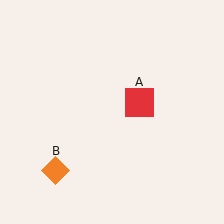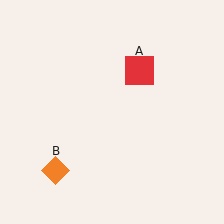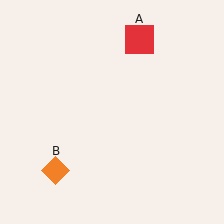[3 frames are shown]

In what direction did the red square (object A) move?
The red square (object A) moved up.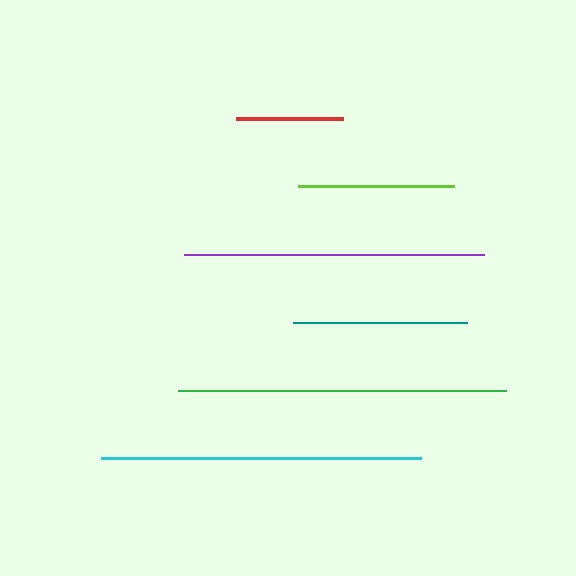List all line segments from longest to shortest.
From longest to shortest: green, cyan, purple, teal, lime, red.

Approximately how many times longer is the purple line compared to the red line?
The purple line is approximately 2.8 times the length of the red line.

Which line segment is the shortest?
The red line is the shortest at approximately 107 pixels.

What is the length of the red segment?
The red segment is approximately 107 pixels long.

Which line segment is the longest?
The green line is the longest at approximately 328 pixels.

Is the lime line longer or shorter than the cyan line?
The cyan line is longer than the lime line.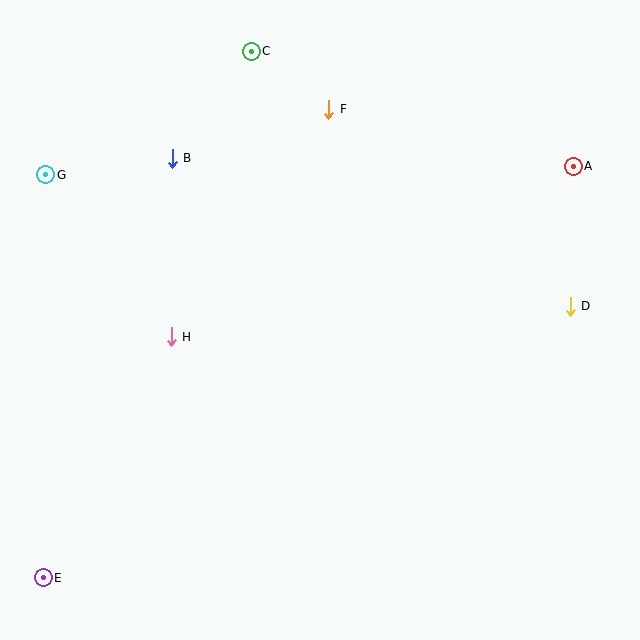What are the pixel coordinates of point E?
Point E is at (43, 578).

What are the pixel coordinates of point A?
Point A is at (573, 166).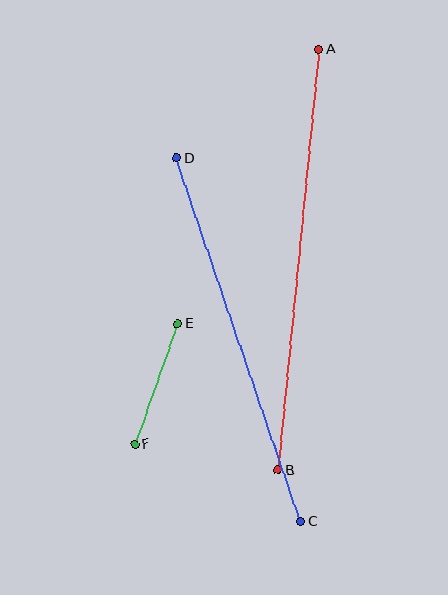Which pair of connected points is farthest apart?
Points A and B are farthest apart.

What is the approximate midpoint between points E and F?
The midpoint is at approximately (156, 384) pixels.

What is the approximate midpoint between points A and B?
The midpoint is at approximately (298, 260) pixels.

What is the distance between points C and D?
The distance is approximately 384 pixels.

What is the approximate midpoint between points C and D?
The midpoint is at approximately (239, 340) pixels.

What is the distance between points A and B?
The distance is approximately 423 pixels.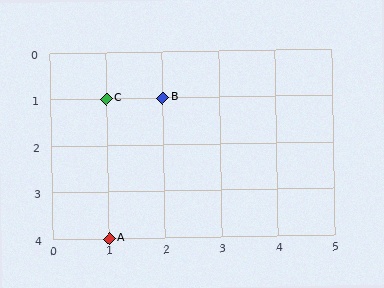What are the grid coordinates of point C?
Point C is at grid coordinates (1, 1).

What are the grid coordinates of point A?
Point A is at grid coordinates (1, 4).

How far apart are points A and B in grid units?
Points A and B are 1 column and 3 rows apart (about 3.2 grid units diagonally).